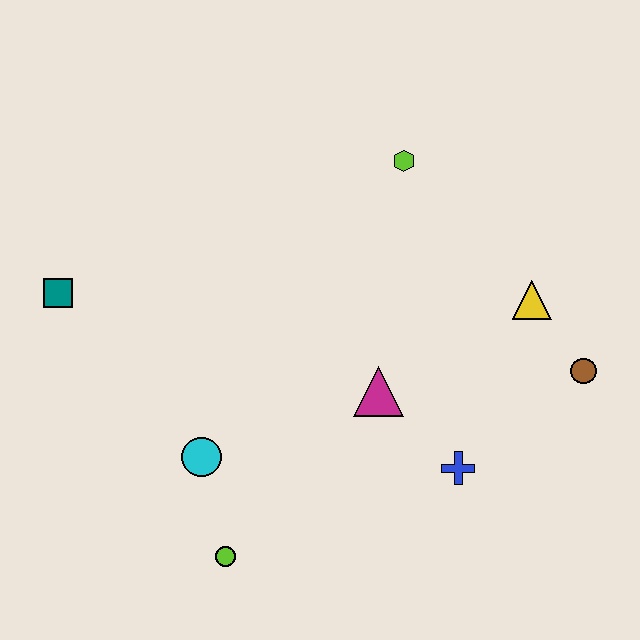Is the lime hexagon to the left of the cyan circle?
No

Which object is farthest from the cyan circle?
The brown circle is farthest from the cyan circle.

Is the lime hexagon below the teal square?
No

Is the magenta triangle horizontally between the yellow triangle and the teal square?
Yes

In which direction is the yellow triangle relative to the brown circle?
The yellow triangle is above the brown circle.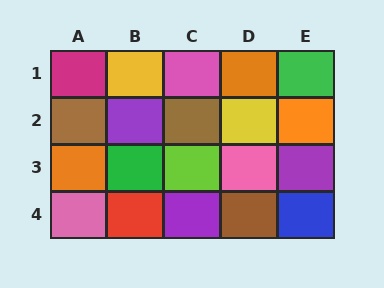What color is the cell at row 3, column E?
Purple.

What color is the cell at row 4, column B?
Red.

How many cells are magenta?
1 cell is magenta.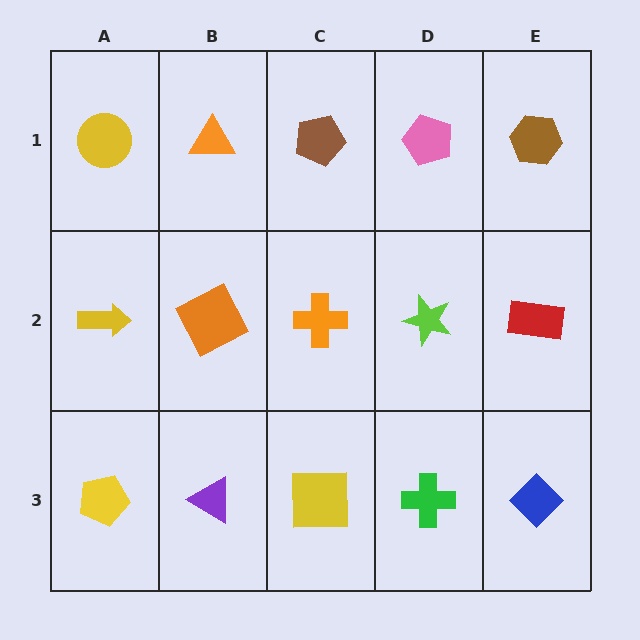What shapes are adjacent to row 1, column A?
A yellow arrow (row 2, column A), an orange triangle (row 1, column B).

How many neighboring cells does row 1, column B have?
3.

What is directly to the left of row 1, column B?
A yellow circle.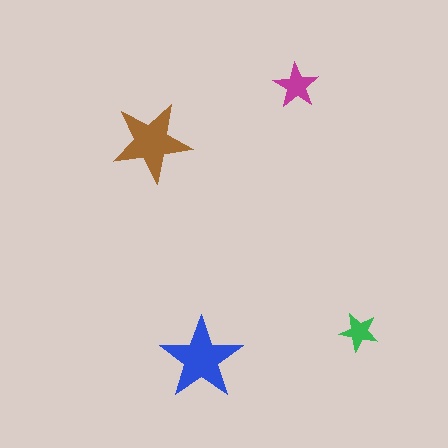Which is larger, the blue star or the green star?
The blue one.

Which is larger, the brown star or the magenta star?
The brown one.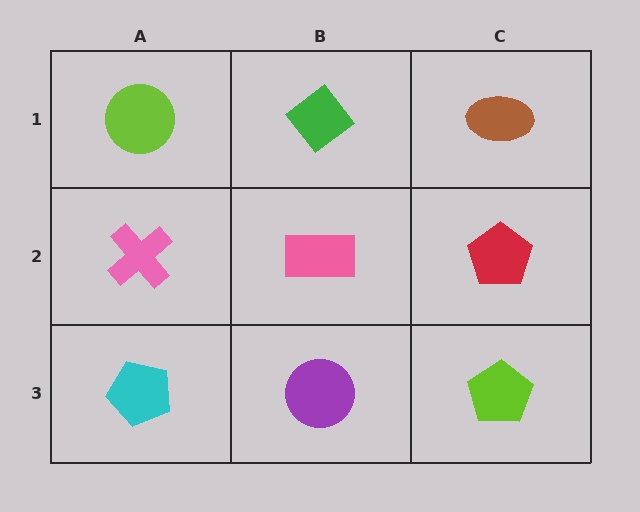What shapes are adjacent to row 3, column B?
A pink rectangle (row 2, column B), a cyan pentagon (row 3, column A), a lime pentagon (row 3, column C).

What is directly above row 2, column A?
A lime circle.